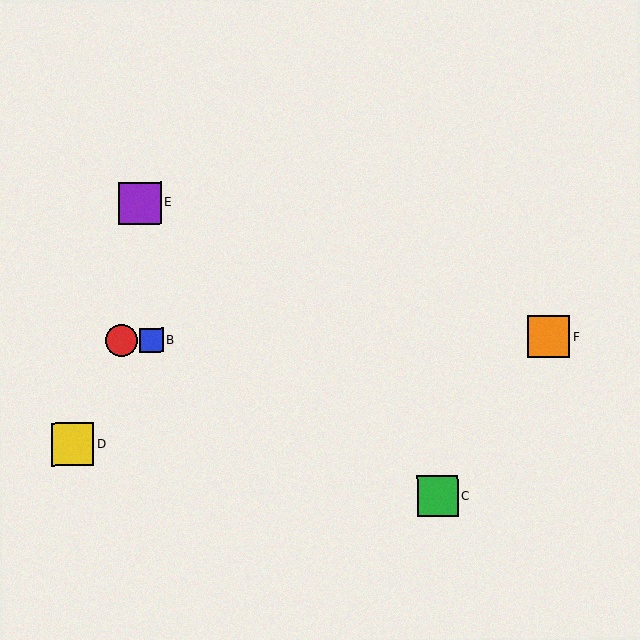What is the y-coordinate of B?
Object B is at y≈340.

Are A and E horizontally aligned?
No, A is at y≈340 and E is at y≈203.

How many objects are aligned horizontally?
3 objects (A, B, F) are aligned horizontally.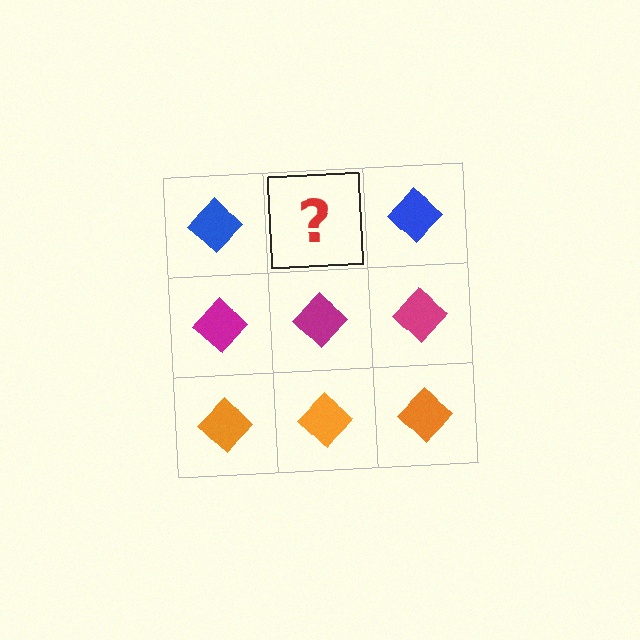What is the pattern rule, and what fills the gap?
The rule is that each row has a consistent color. The gap should be filled with a blue diamond.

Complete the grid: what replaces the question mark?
The question mark should be replaced with a blue diamond.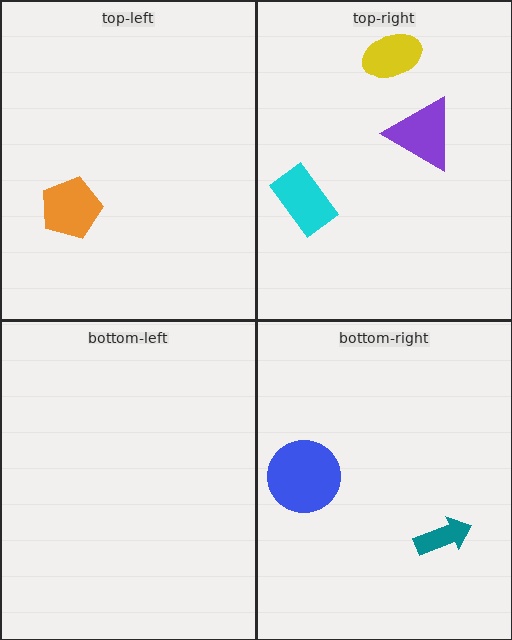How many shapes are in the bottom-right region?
2.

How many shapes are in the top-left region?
1.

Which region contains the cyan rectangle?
The top-right region.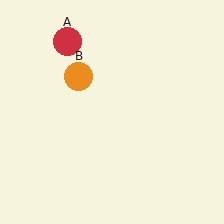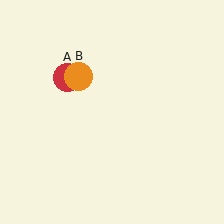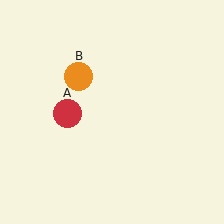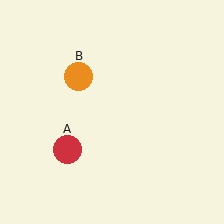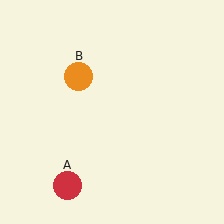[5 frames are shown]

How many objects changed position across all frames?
1 object changed position: red circle (object A).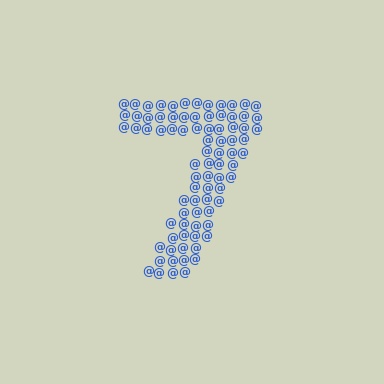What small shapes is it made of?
It is made of small at signs.